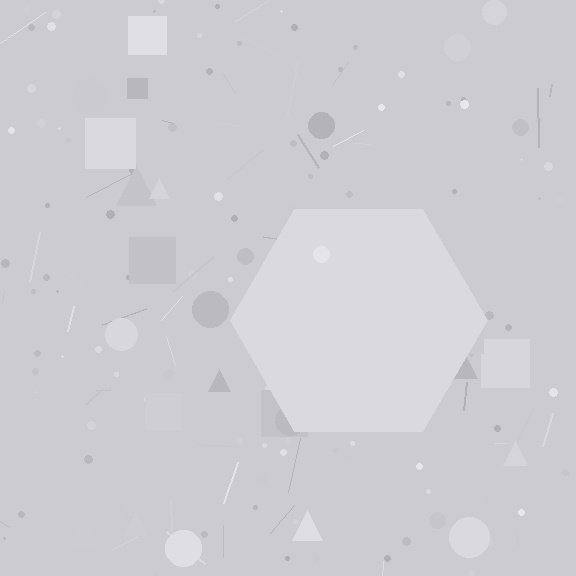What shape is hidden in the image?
A hexagon is hidden in the image.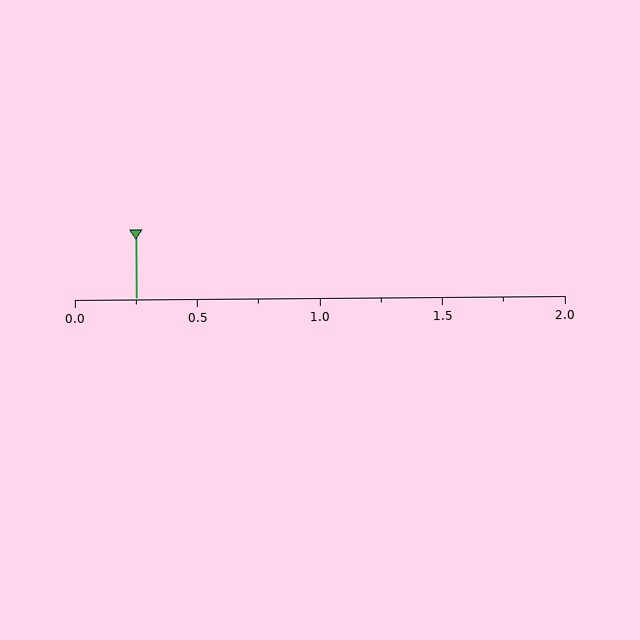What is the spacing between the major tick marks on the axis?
The major ticks are spaced 0.5 apart.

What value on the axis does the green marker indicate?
The marker indicates approximately 0.25.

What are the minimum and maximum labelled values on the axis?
The axis runs from 0.0 to 2.0.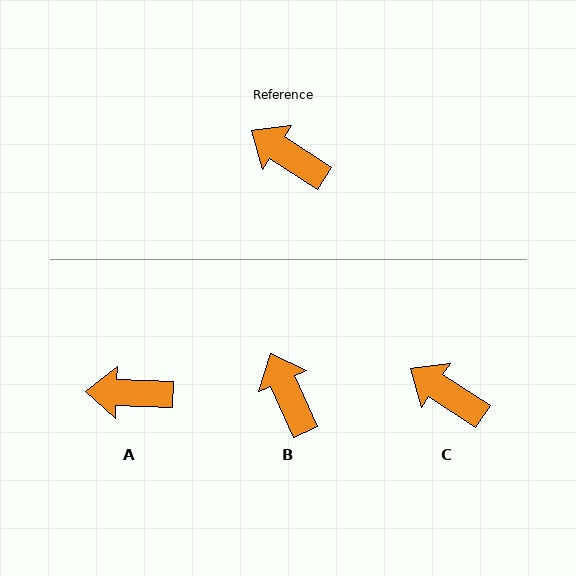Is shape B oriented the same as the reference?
No, it is off by about 32 degrees.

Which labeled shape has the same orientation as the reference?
C.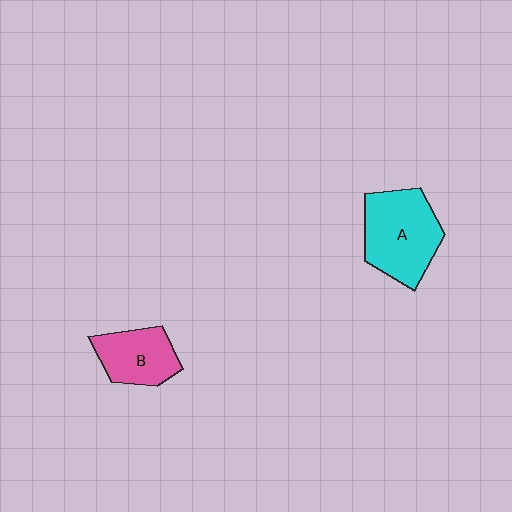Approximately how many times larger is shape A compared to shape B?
Approximately 1.5 times.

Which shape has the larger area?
Shape A (cyan).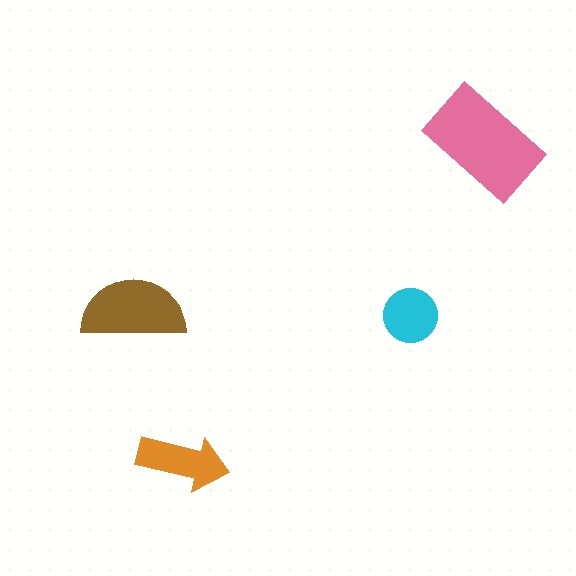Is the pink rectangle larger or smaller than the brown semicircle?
Larger.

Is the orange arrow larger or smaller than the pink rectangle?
Smaller.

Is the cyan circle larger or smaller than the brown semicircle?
Smaller.